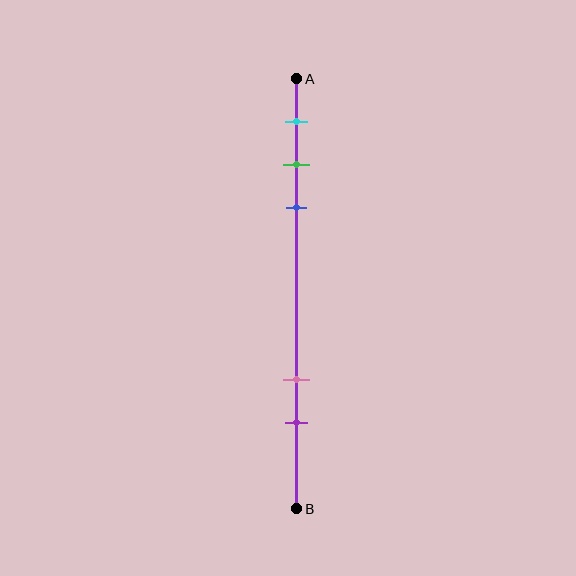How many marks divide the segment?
There are 5 marks dividing the segment.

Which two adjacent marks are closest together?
The green and blue marks are the closest adjacent pair.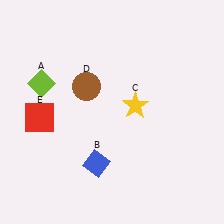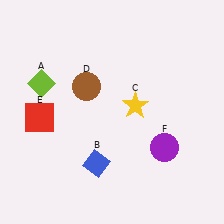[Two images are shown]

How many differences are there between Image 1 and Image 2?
There is 1 difference between the two images.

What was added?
A purple circle (F) was added in Image 2.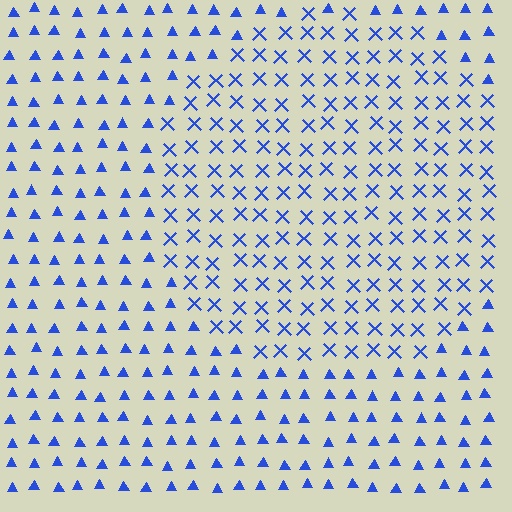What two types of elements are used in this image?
The image uses X marks inside the circle region and triangles outside it.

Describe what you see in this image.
The image is filled with small blue elements arranged in a uniform grid. A circle-shaped region contains X marks, while the surrounding area contains triangles. The boundary is defined purely by the change in element shape.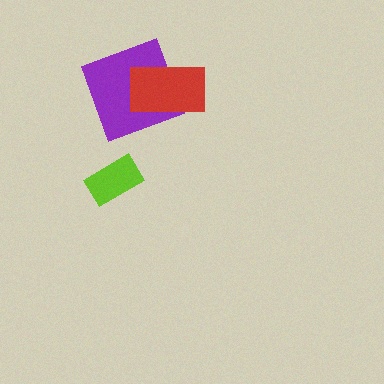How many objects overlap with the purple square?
1 object overlaps with the purple square.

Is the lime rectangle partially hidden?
No, no other shape covers it.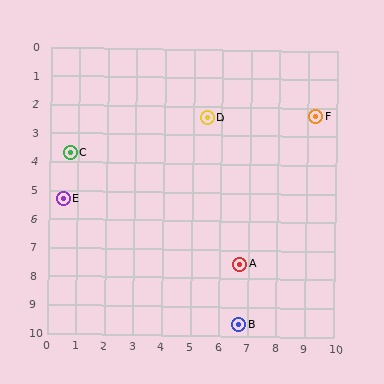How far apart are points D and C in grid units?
Points D and C are about 5.0 grid units apart.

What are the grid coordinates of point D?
Point D is at approximately (5.5, 2.4).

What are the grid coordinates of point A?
Point A is at approximately (6.7, 7.5).